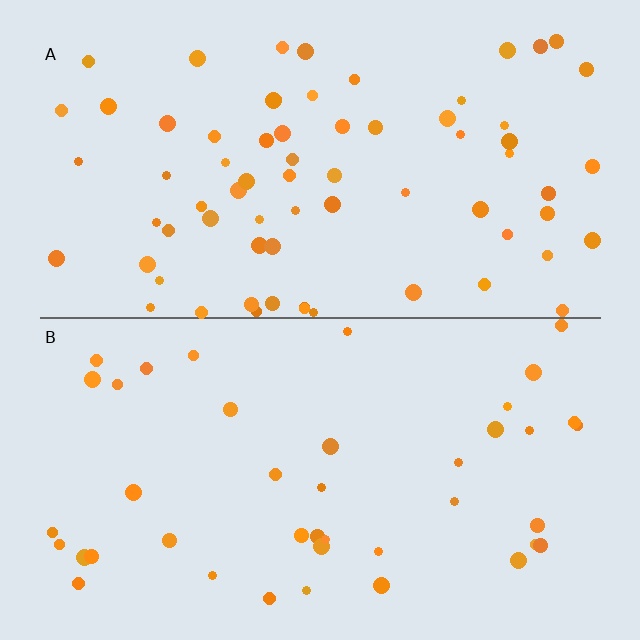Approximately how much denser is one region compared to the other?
Approximately 1.7× — region A over region B.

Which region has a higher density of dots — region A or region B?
A (the top).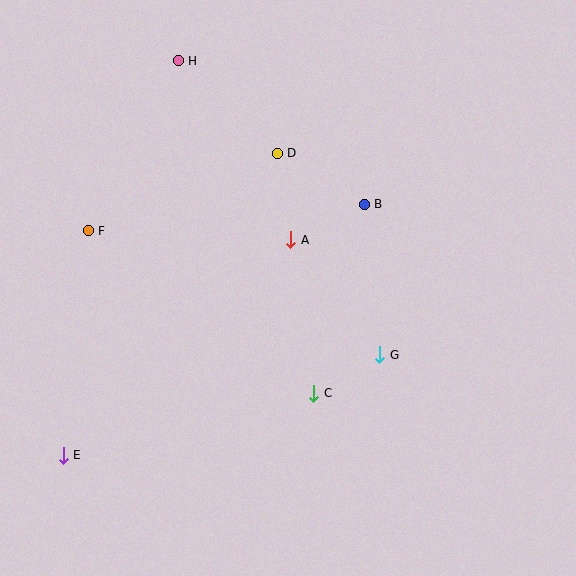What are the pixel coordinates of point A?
Point A is at (291, 240).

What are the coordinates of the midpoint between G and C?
The midpoint between G and C is at (347, 374).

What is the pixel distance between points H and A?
The distance between H and A is 212 pixels.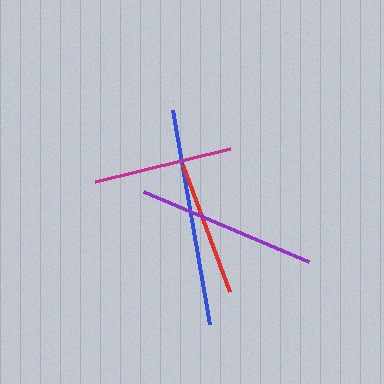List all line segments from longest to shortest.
From longest to shortest: blue, purple, magenta, red.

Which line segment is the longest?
The blue line is the longest at approximately 216 pixels.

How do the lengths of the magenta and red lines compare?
The magenta and red lines are approximately the same length.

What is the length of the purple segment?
The purple segment is approximately 179 pixels long.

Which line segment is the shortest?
The red line is the shortest at approximately 136 pixels.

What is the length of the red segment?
The red segment is approximately 136 pixels long.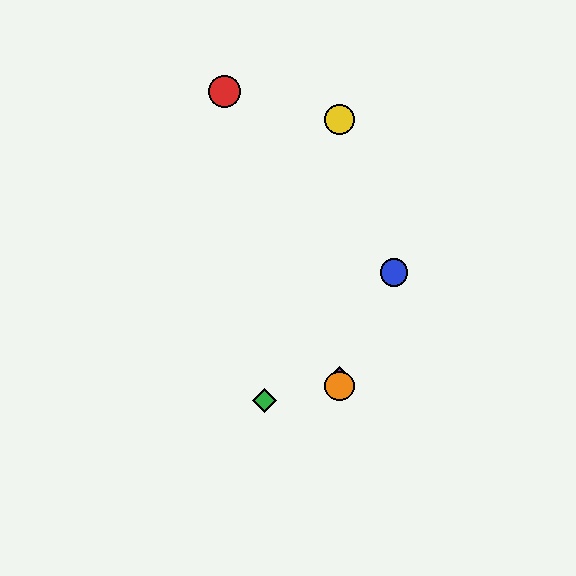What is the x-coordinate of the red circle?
The red circle is at x≈225.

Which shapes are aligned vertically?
The yellow circle, the purple diamond, the orange circle are aligned vertically.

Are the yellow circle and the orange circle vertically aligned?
Yes, both are at x≈339.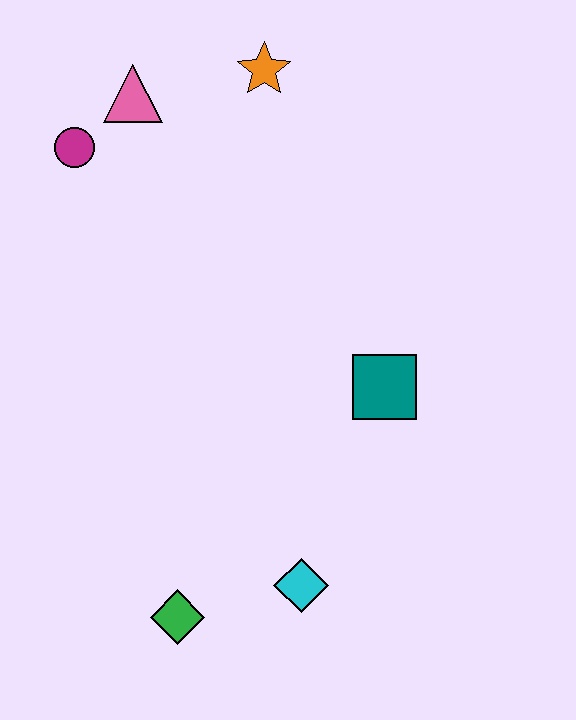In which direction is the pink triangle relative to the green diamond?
The pink triangle is above the green diamond.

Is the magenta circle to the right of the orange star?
No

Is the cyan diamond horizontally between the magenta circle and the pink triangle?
No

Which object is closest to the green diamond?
The cyan diamond is closest to the green diamond.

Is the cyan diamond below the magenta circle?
Yes